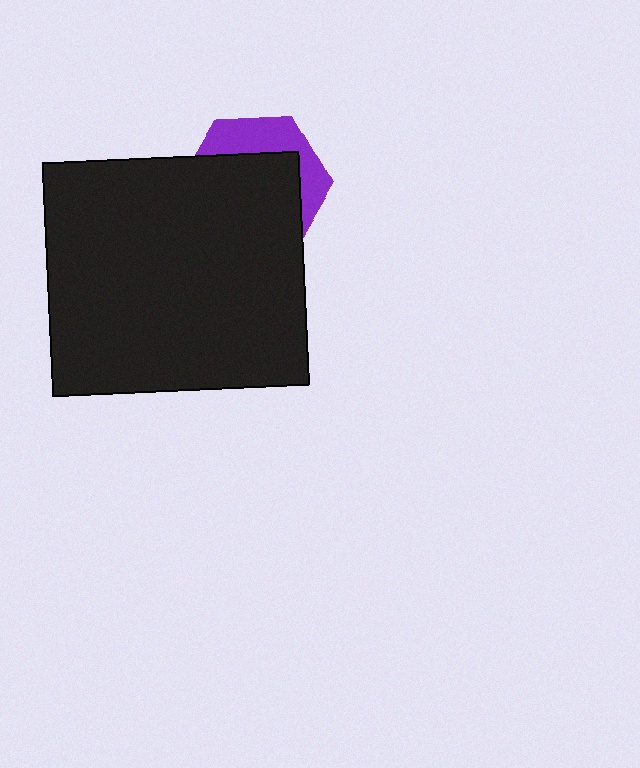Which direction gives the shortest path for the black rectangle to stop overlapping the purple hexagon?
Moving down gives the shortest separation.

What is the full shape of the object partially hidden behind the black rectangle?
The partially hidden object is a purple hexagon.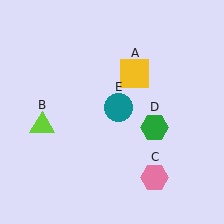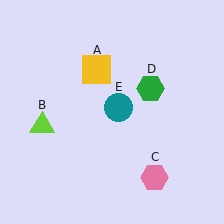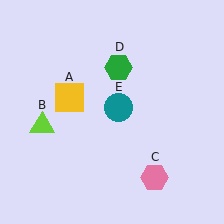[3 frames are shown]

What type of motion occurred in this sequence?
The yellow square (object A), green hexagon (object D) rotated counterclockwise around the center of the scene.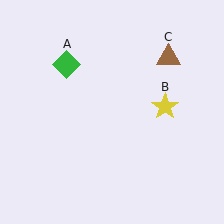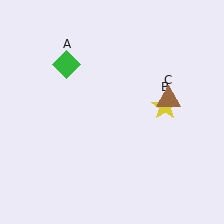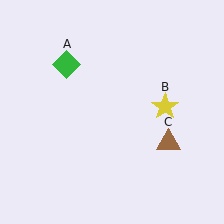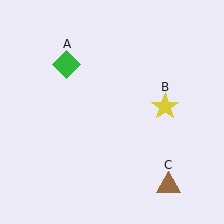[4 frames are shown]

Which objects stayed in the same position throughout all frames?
Green diamond (object A) and yellow star (object B) remained stationary.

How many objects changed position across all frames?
1 object changed position: brown triangle (object C).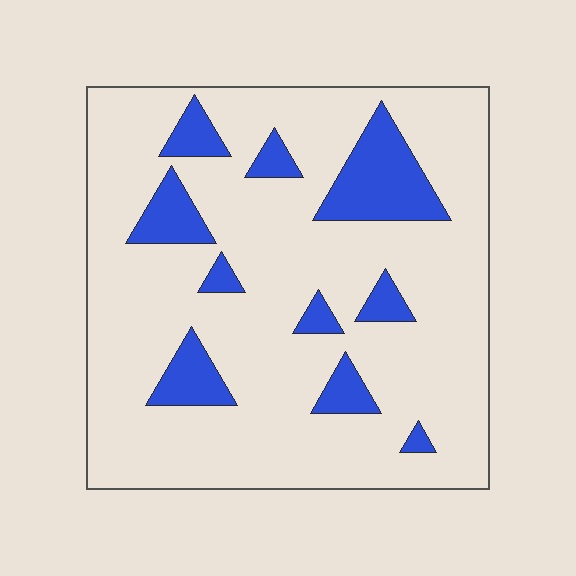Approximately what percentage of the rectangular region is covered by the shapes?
Approximately 15%.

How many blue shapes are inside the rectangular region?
10.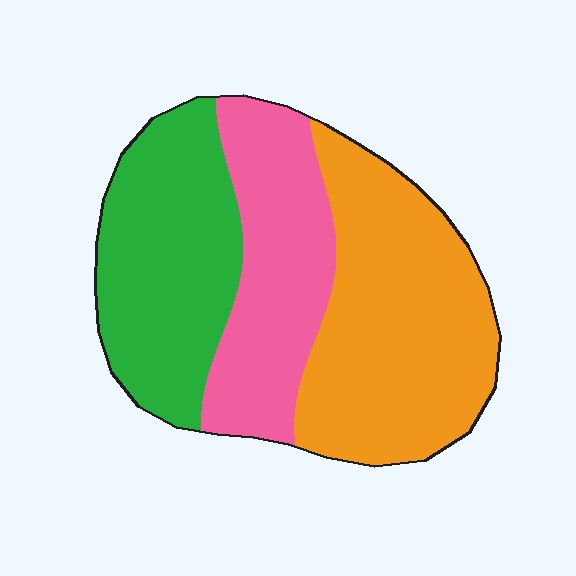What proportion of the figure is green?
Green covers roughly 30% of the figure.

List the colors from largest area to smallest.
From largest to smallest: orange, green, pink.